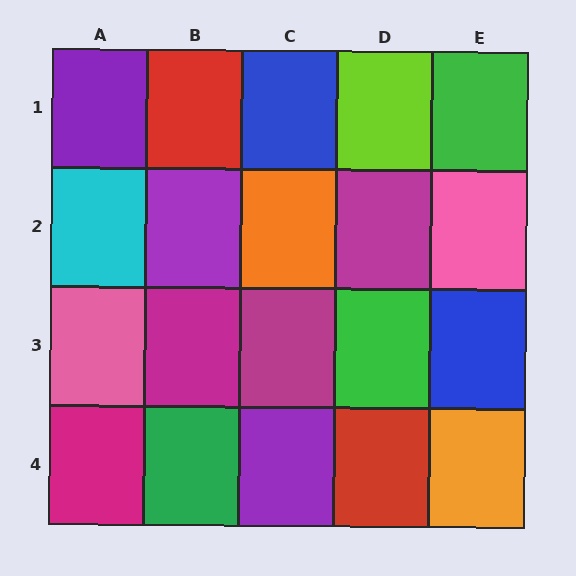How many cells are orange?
2 cells are orange.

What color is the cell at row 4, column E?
Orange.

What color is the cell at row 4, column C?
Purple.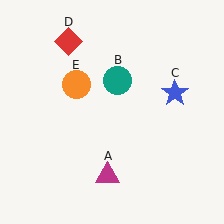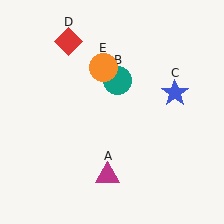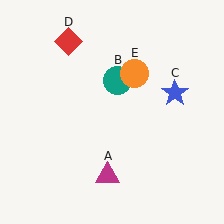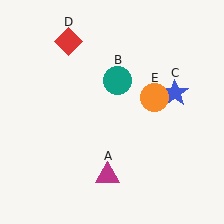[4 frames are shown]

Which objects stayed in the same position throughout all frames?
Magenta triangle (object A) and teal circle (object B) and blue star (object C) and red diamond (object D) remained stationary.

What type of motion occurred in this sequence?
The orange circle (object E) rotated clockwise around the center of the scene.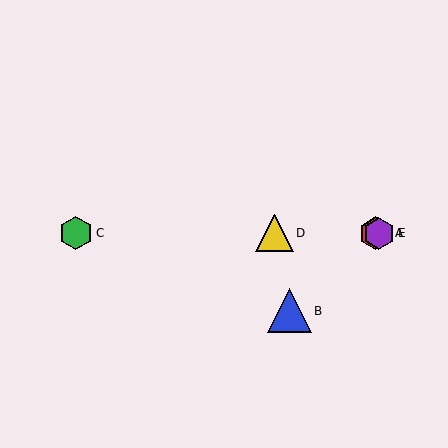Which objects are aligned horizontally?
Objects A, C, D, E are aligned horizontally.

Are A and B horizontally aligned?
No, A is at y≈233 and B is at y≈311.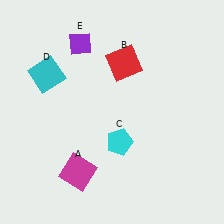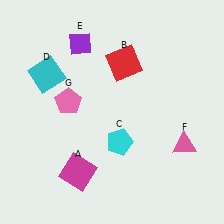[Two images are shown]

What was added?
A pink triangle (F), a pink pentagon (G) were added in Image 2.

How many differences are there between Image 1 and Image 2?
There are 2 differences between the two images.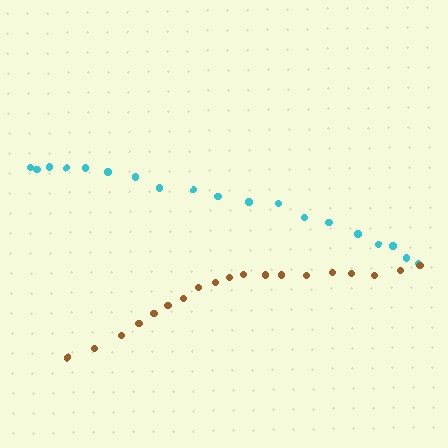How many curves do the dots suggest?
There are 2 distinct paths.